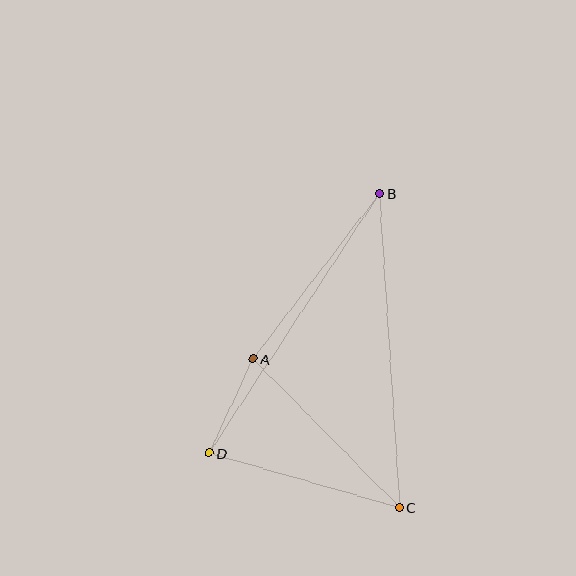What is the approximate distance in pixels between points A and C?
The distance between A and C is approximately 209 pixels.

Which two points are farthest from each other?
Points B and C are farthest from each other.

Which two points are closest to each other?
Points A and D are closest to each other.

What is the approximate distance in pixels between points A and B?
The distance between A and B is approximately 208 pixels.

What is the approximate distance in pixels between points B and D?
The distance between B and D is approximately 310 pixels.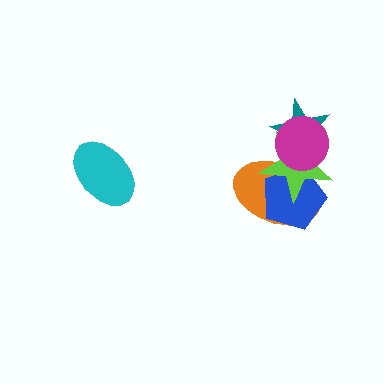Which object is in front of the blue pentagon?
The lime star is in front of the blue pentagon.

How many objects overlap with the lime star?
4 objects overlap with the lime star.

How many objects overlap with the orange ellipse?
4 objects overlap with the orange ellipse.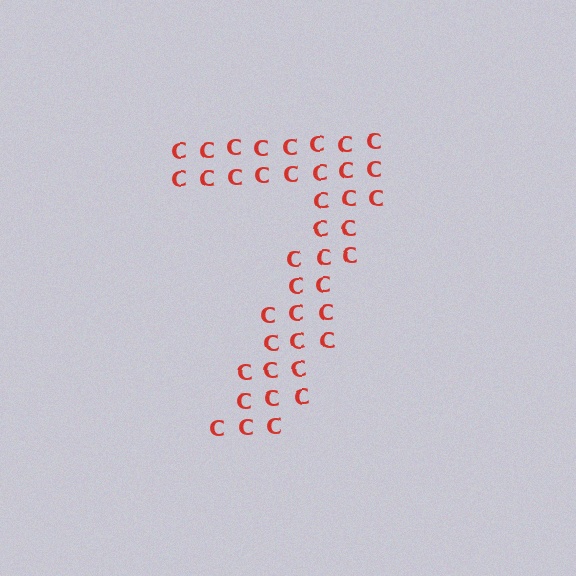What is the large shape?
The large shape is the digit 7.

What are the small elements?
The small elements are letter C's.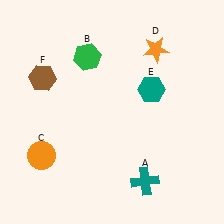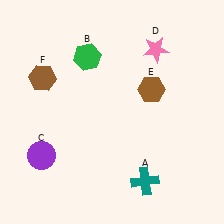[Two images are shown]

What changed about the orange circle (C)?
In Image 1, C is orange. In Image 2, it changed to purple.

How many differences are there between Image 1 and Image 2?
There are 3 differences between the two images.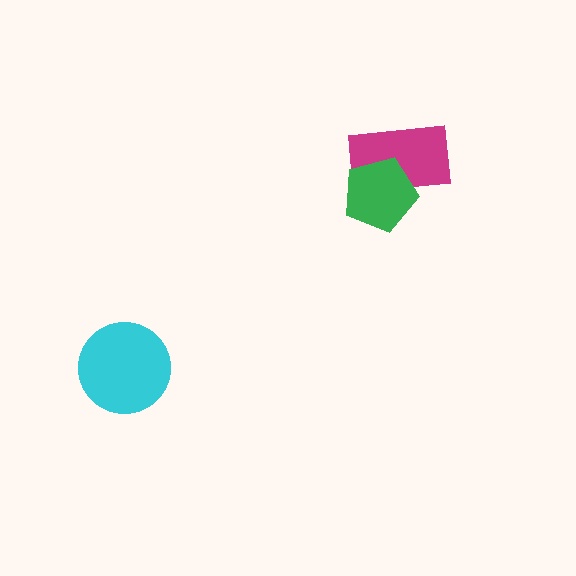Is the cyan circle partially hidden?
No, no other shape covers it.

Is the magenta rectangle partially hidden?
Yes, it is partially covered by another shape.